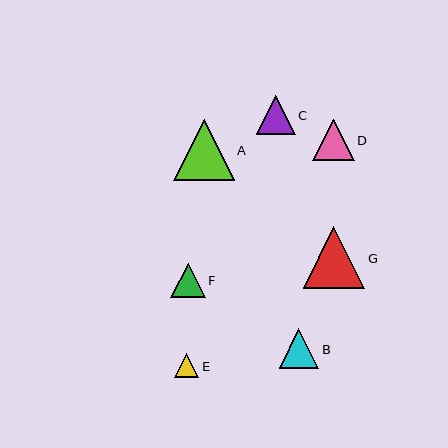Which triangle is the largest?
Triangle G is the largest with a size of approximately 61 pixels.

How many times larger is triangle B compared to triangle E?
Triangle B is approximately 1.6 times the size of triangle E.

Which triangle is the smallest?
Triangle E is the smallest with a size of approximately 24 pixels.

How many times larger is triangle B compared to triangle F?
Triangle B is approximately 1.2 times the size of triangle F.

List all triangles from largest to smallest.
From largest to smallest: G, A, D, B, C, F, E.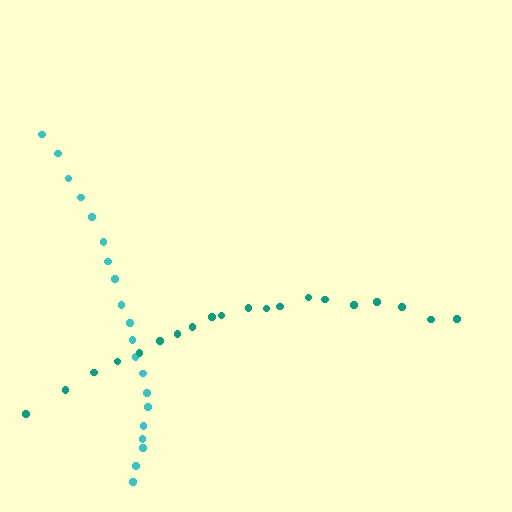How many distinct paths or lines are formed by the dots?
There are 2 distinct paths.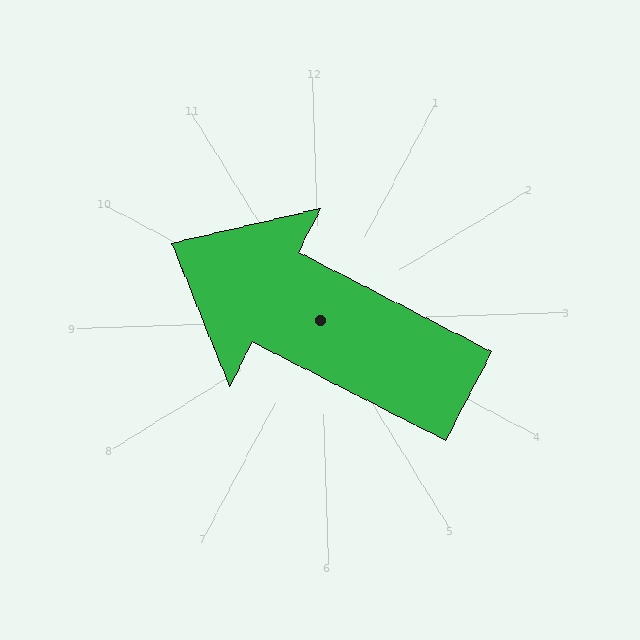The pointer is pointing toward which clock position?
Roughly 10 o'clock.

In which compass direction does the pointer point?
Northwest.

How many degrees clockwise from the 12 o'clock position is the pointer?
Approximately 299 degrees.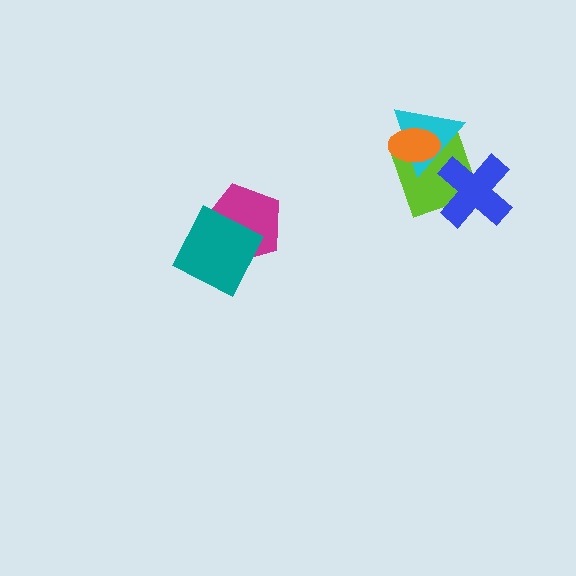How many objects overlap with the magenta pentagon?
1 object overlaps with the magenta pentagon.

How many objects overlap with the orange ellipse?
2 objects overlap with the orange ellipse.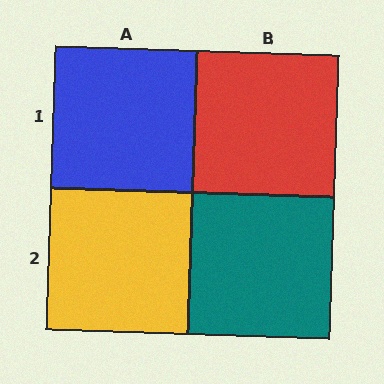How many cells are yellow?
1 cell is yellow.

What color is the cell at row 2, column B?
Teal.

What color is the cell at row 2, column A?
Yellow.